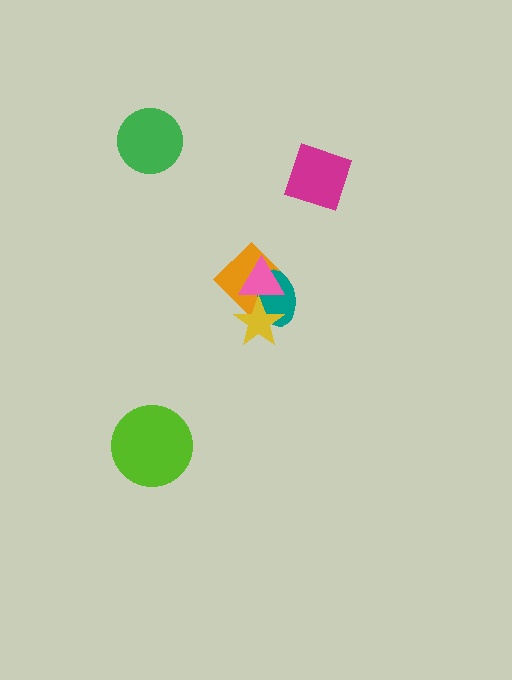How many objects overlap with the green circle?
0 objects overlap with the green circle.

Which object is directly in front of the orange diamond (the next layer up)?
The teal ellipse is directly in front of the orange diamond.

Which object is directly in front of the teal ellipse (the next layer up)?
The yellow star is directly in front of the teal ellipse.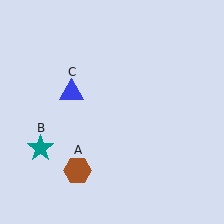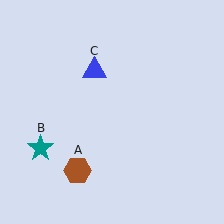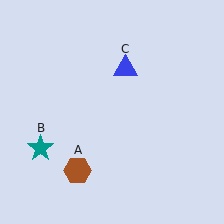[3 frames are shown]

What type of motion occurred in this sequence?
The blue triangle (object C) rotated clockwise around the center of the scene.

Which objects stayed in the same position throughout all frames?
Brown hexagon (object A) and teal star (object B) remained stationary.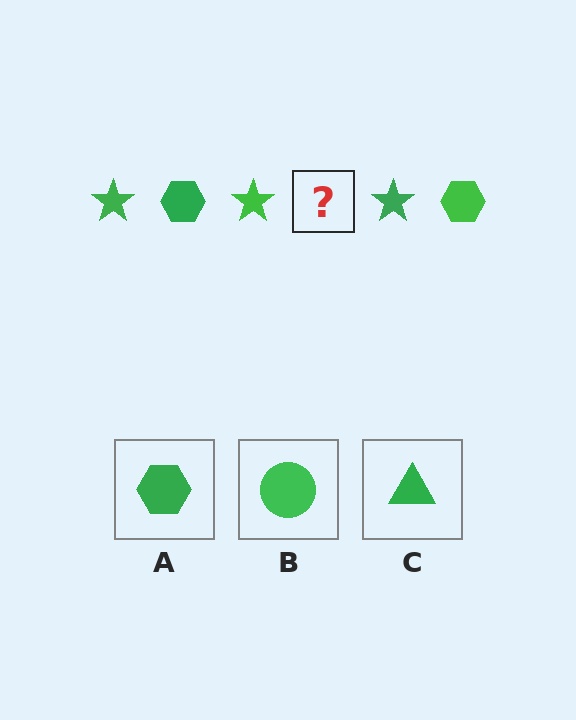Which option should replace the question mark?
Option A.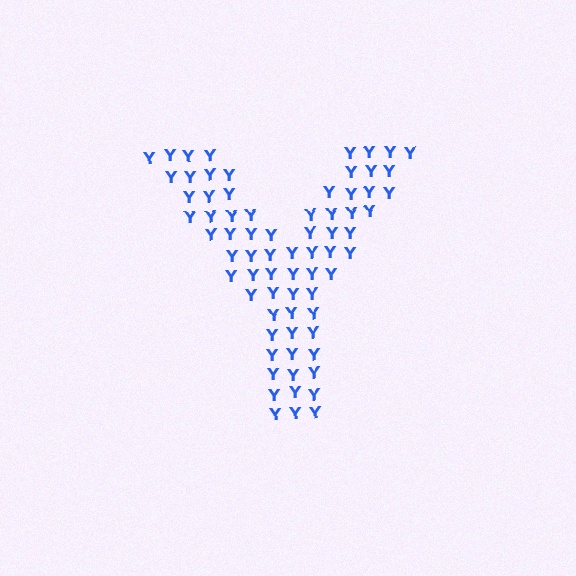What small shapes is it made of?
It is made of small letter Y's.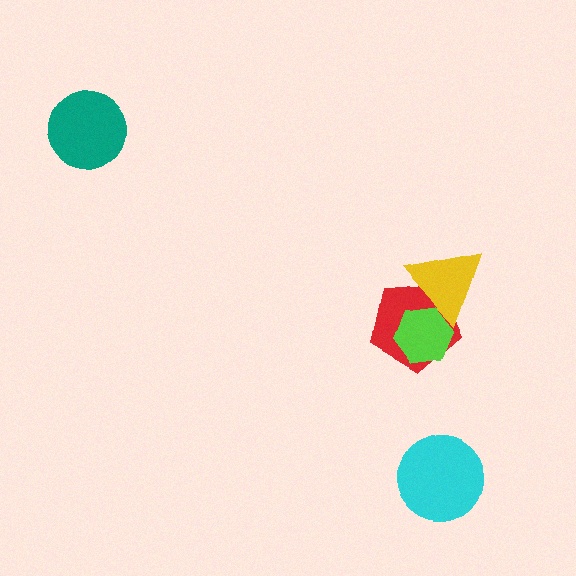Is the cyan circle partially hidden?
No, no other shape covers it.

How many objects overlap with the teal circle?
0 objects overlap with the teal circle.